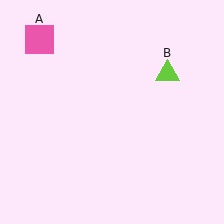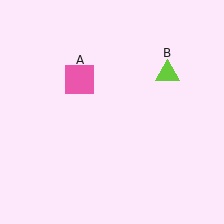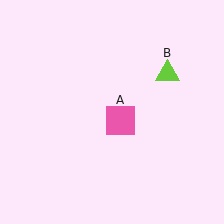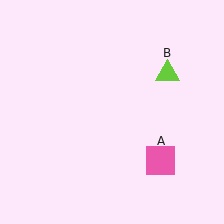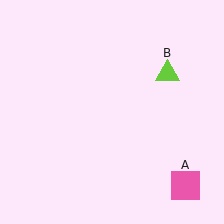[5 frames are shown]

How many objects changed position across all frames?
1 object changed position: pink square (object A).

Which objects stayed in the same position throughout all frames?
Lime triangle (object B) remained stationary.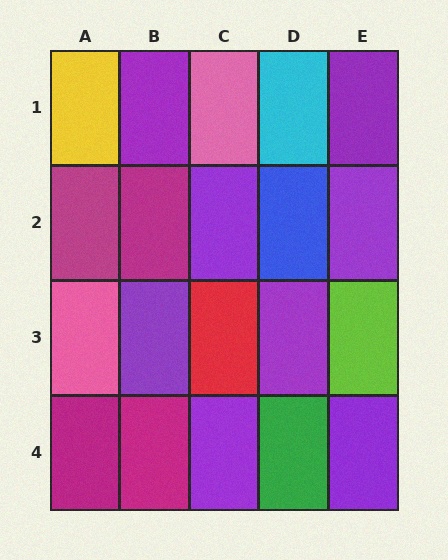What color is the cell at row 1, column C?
Pink.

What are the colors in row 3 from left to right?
Pink, purple, red, purple, lime.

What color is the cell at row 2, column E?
Purple.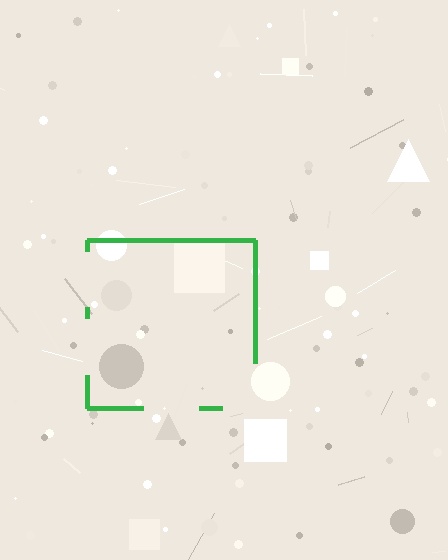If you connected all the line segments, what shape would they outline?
They would outline a square.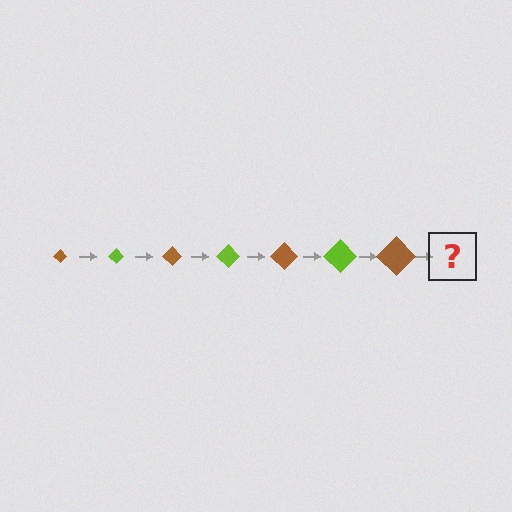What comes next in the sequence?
The next element should be a lime diamond, larger than the previous one.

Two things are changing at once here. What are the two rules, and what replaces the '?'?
The two rules are that the diamond grows larger each step and the color cycles through brown and lime. The '?' should be a lime diamond, larger than the previous one.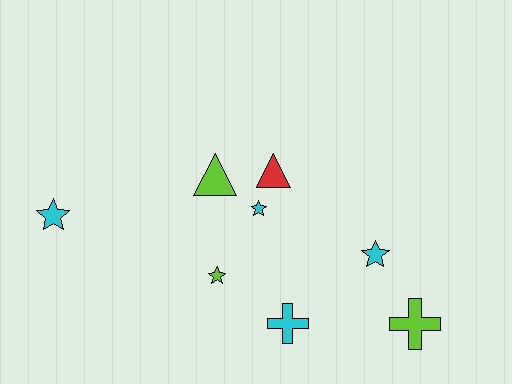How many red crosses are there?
There are no red crosses.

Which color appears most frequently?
Cyan, with 4 objects.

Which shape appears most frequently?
Star, with 4 objects.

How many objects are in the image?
There are 8 objects.